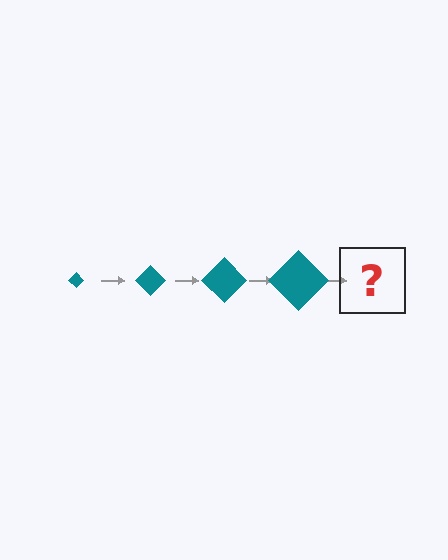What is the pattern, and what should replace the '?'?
The pattern is that the diamond gets progressively larger each step. The '?' should be a teal diamond, larger than the previous one.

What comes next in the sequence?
The next element should be a teal diamond, larger than the previous one.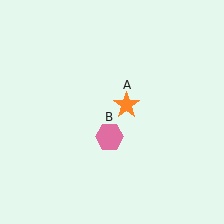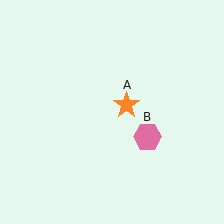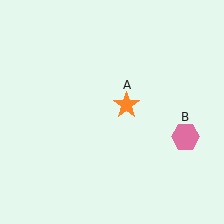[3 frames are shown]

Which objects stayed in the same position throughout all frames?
Orange star (object A) remained stationary.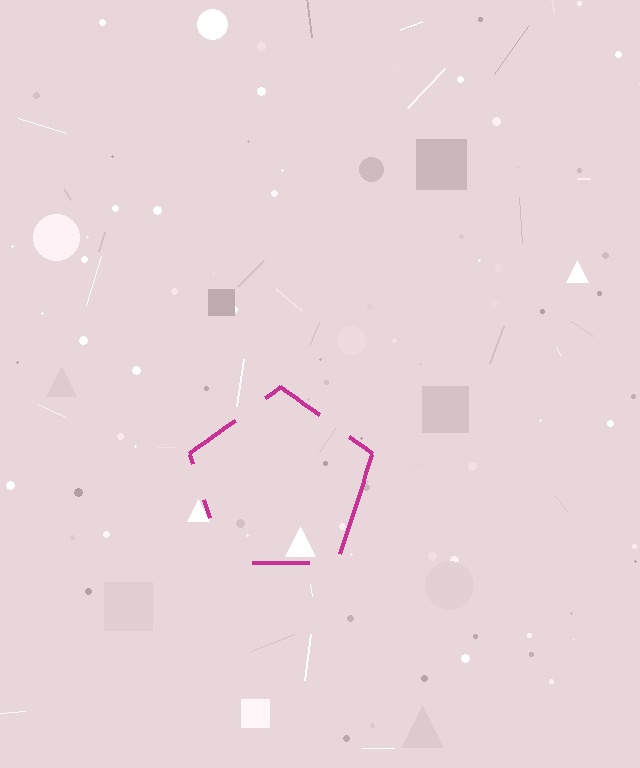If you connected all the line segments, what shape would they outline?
They would outline a pentagon.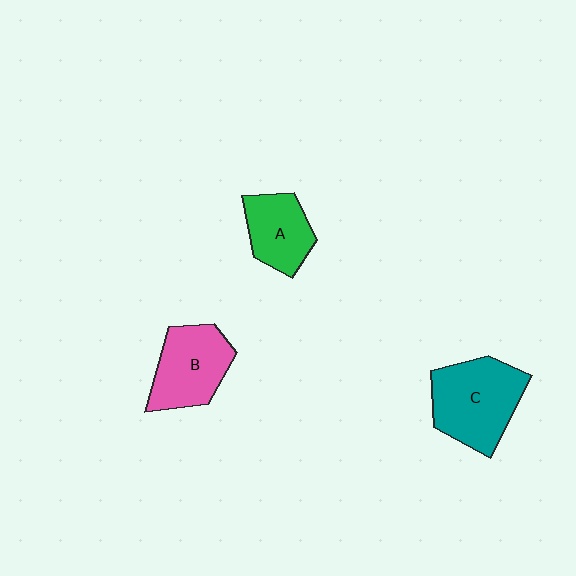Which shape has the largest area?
Shape C (teal).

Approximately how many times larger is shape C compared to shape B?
Approximately 1.2 times.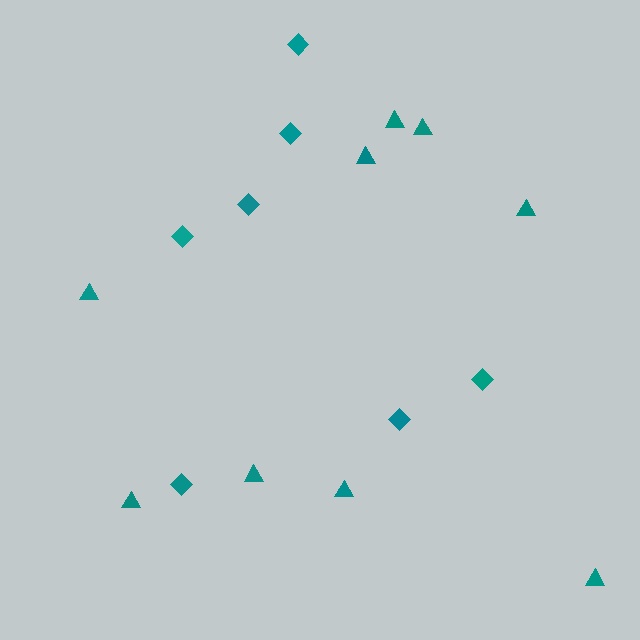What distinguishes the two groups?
There are 2 groups: one group of diamonds (7) and one group of triangles (9).